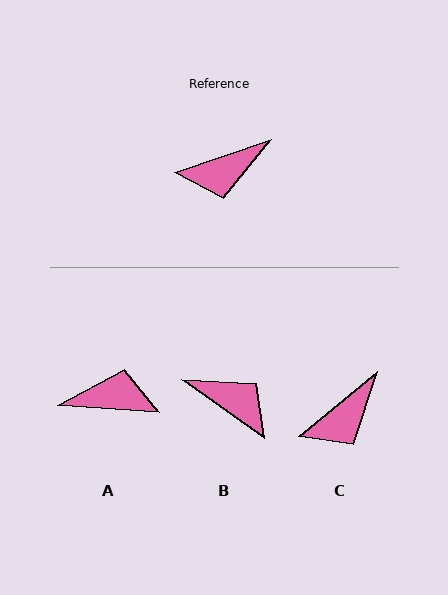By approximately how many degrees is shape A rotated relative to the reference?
Approximately 158 degrees counter-clockwise.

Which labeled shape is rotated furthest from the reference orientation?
A, about 158 degrees away.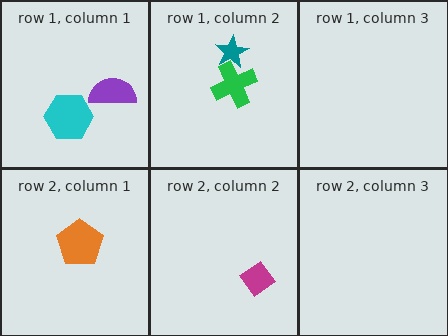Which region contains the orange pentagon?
The row 2, column 1 region.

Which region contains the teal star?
The row 1, column 2 region.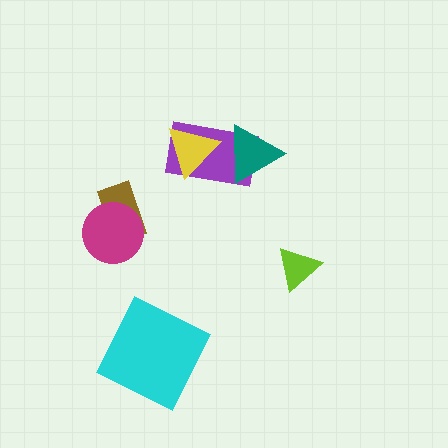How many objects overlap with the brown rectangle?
1 object overlaps with the brown rectangle.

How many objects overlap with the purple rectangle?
2 objects overlap with the purple rectangle.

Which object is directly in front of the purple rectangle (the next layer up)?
The teal triangle is directly in front of the purple rectangle.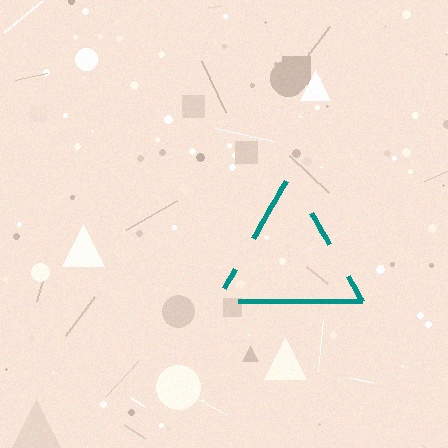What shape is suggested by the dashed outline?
The dashed outline suggests a triangle.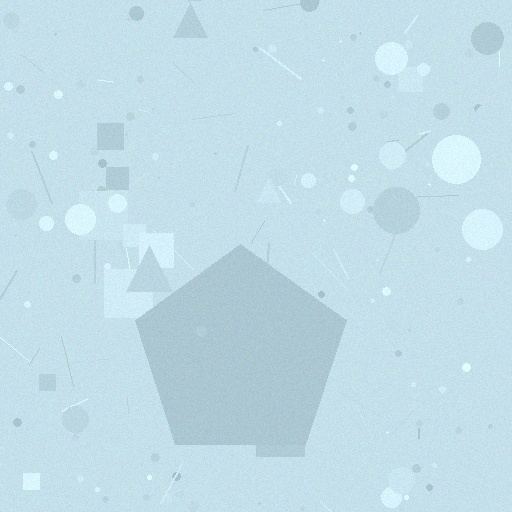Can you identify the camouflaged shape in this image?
The camouflaged shape is a pentagon.